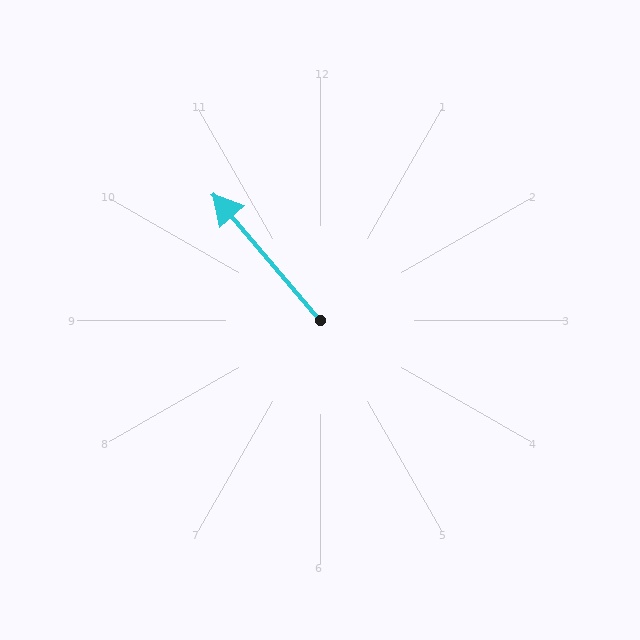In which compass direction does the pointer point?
Northwest.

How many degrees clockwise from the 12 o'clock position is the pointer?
Approximately 320 degrees.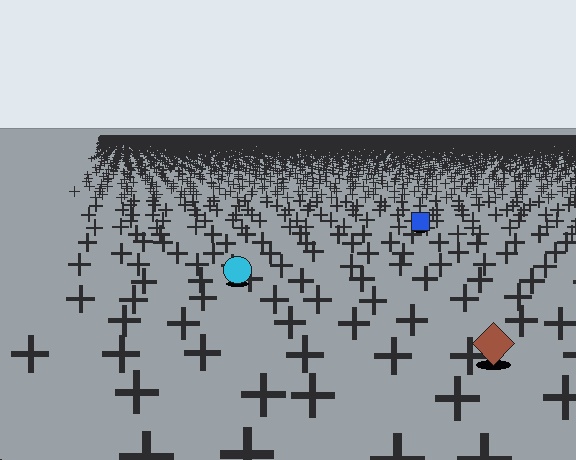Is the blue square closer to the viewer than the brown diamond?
No. The brown diamond is closer — you can tell from the texture gradient: the ground texture is coarser near it.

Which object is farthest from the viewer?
The blue square is farthest from the viewer. It appears smaller and the ground texture around it is denser.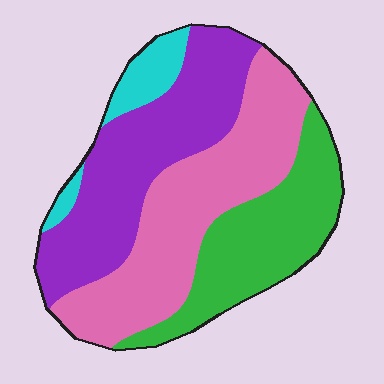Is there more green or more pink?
Pink.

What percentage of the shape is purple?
Purple takes up between a quarter and a half of the shape.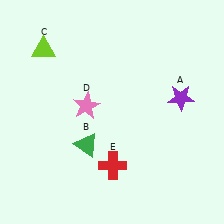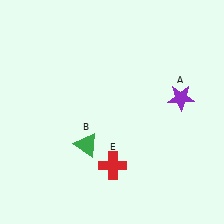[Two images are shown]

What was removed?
The lime triangle (C), the pink star (D) were removed in Image 2.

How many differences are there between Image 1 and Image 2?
There are 2 differences between the two images.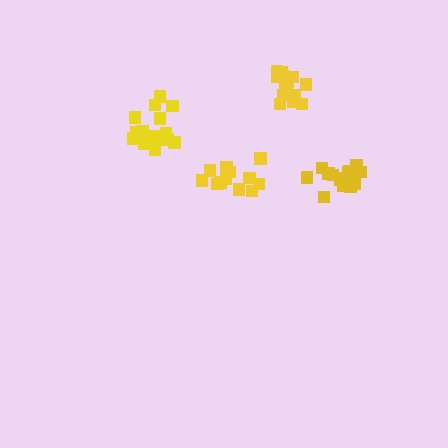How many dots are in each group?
Group 1: 12 dots, Group 2: 15 dots, Group 3: 16 dots, Group 4: 17 dots (60 total).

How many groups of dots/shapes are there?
There are 4 groups.